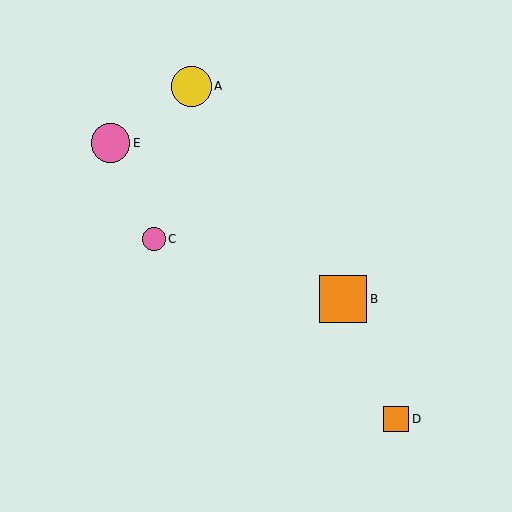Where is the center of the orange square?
The center of the orange square is at (396, 419).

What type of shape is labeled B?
Shape B is an orange square.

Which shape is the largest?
The orange square (labeled B) is the largest.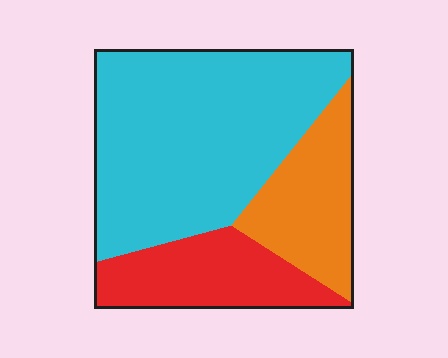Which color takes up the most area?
Cyan, at roughly 60%.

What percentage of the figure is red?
Red takes up about one fifth (1/5) of the figure.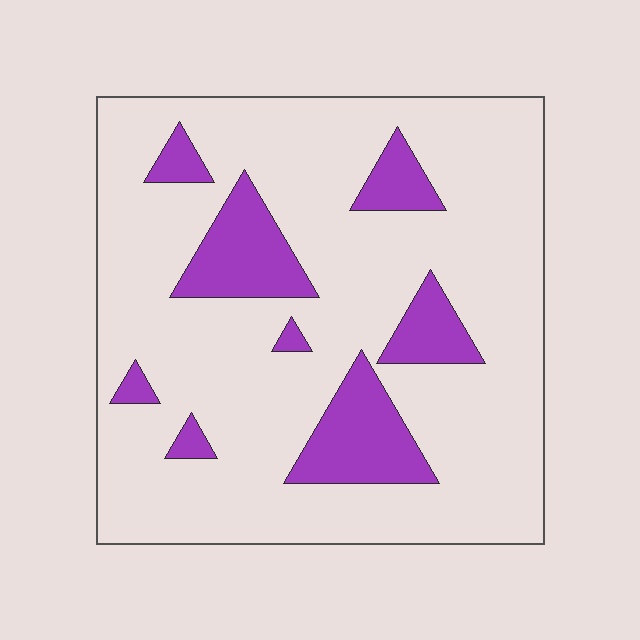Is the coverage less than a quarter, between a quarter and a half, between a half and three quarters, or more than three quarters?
Less than a quarter.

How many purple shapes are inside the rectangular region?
8.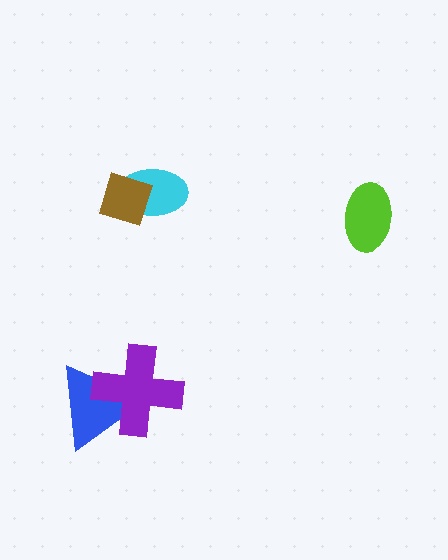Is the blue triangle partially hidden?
Yes, it is partially covered by another shape.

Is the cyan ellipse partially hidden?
Yes, it is partially covered by another shape.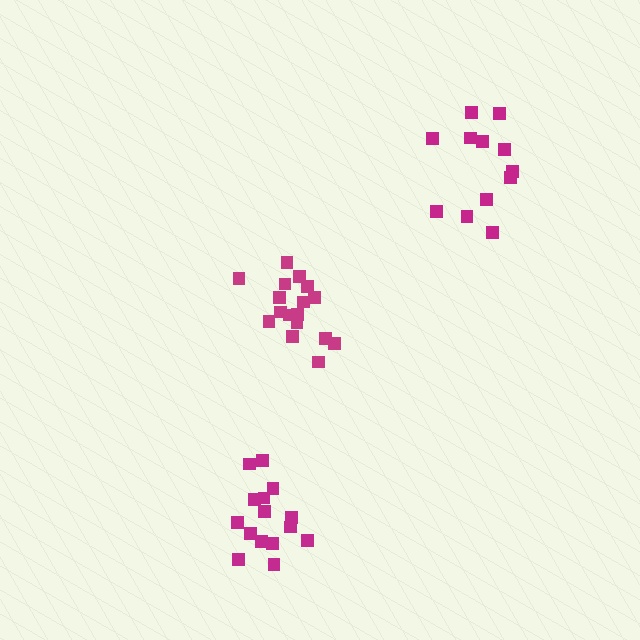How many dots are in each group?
Group 1: 17 dots, Group 2: 12 dots, Group 3: 15 dots (44 total).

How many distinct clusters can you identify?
There are 3 distinct clusters.